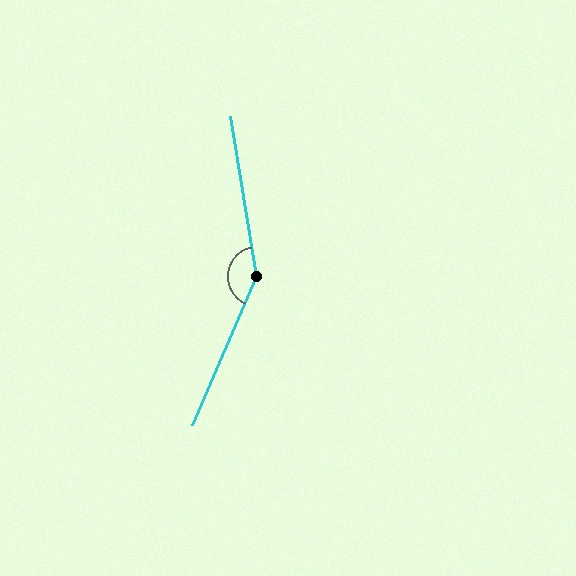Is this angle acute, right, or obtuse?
It is obtuse.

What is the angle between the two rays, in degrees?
Approximately 147 degrees.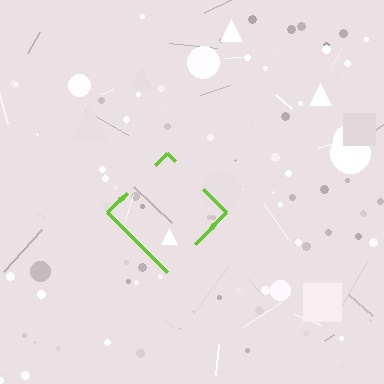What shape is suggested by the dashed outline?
The dashed outline suggests a diamond.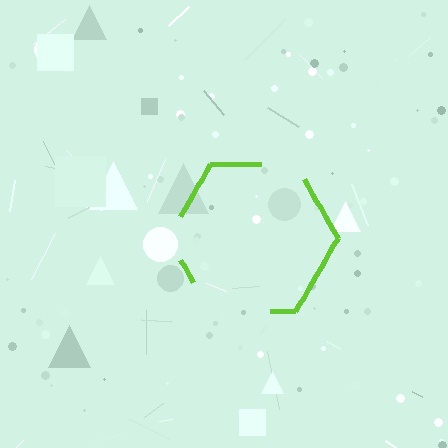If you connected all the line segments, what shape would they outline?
They would outline a hexagon.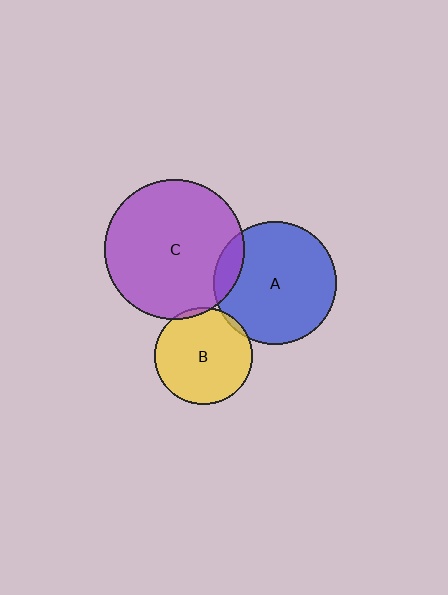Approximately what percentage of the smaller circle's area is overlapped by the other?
Approximately 10%.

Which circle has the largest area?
Circle C (purple).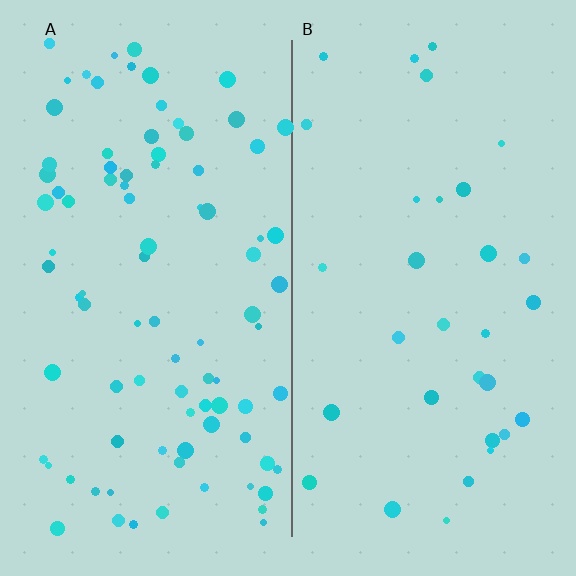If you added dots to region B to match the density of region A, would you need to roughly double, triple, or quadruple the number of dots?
Approximately triple.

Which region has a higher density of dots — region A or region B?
A (the left).